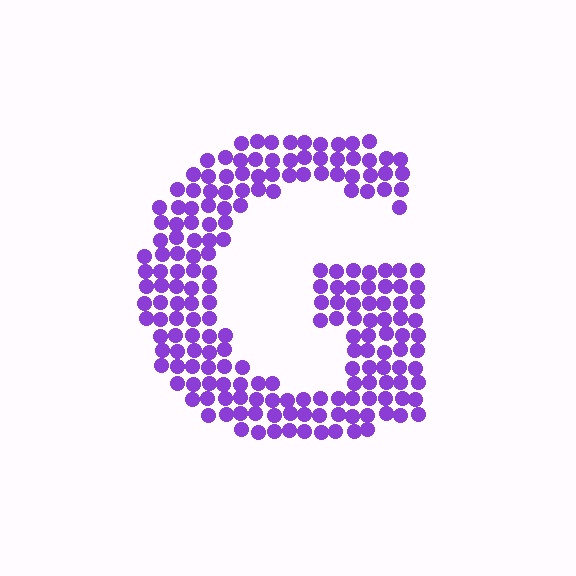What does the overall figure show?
The overall figure shows the letter G.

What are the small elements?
The small elements are circles.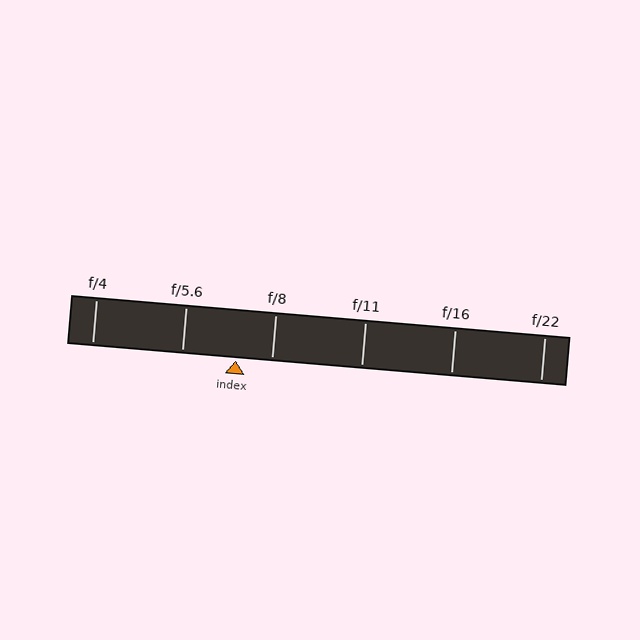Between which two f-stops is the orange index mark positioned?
The index mark is between f/5.6 and f/8.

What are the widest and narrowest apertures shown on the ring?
The widest aperture shown is f/4 and the narrowest is f/22.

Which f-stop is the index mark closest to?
The index mark is closest to f/8.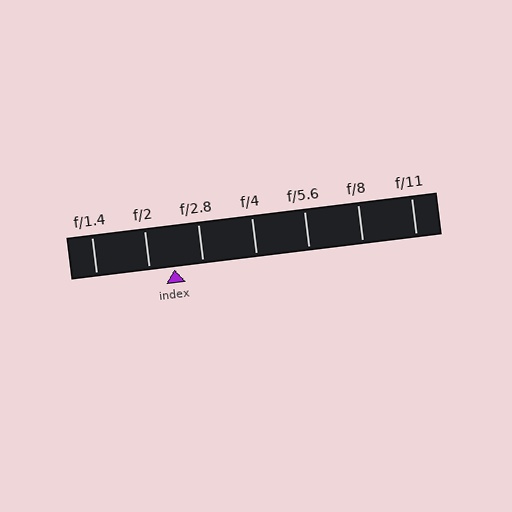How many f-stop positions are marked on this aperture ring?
There are 7 f-stop positions marked.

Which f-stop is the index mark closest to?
The index mark is closest to f/2.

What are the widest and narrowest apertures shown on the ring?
The widest aperture shown is f/1.4 and the narrowest is f/11.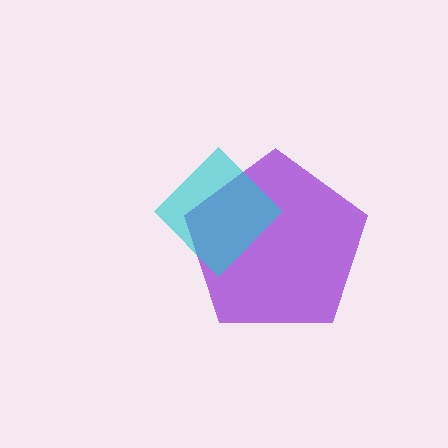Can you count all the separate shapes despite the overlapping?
Yes, there are 2 separate shapes.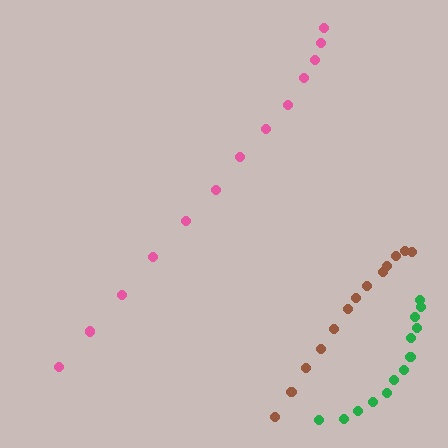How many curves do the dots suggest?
There are 3 distinct paths.